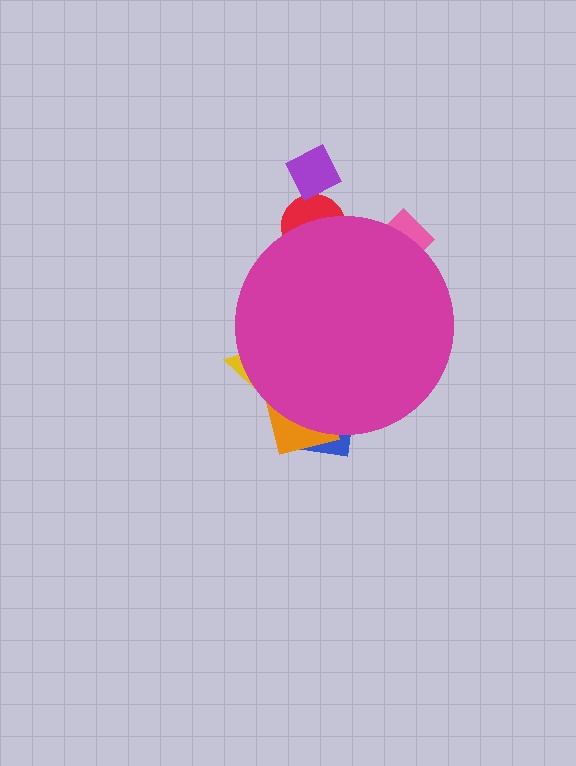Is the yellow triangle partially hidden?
Yes, the yellow triangle is partially hidden behind the magenta circle.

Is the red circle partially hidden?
Yes, the red circle is partially hidden behind the magenta circle.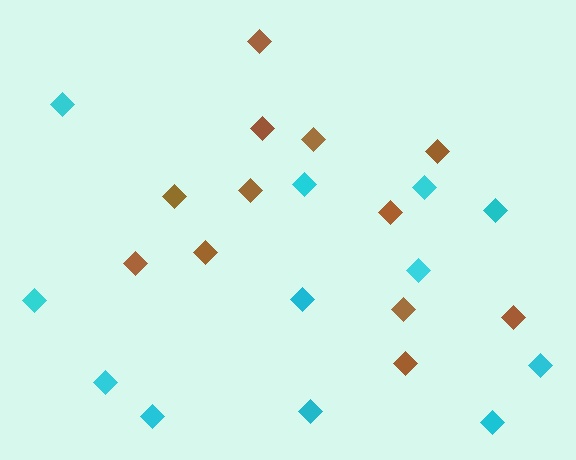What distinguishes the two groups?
There are 2 groups: one group of brown diamonds (12) and one group of cyan diamonds (12).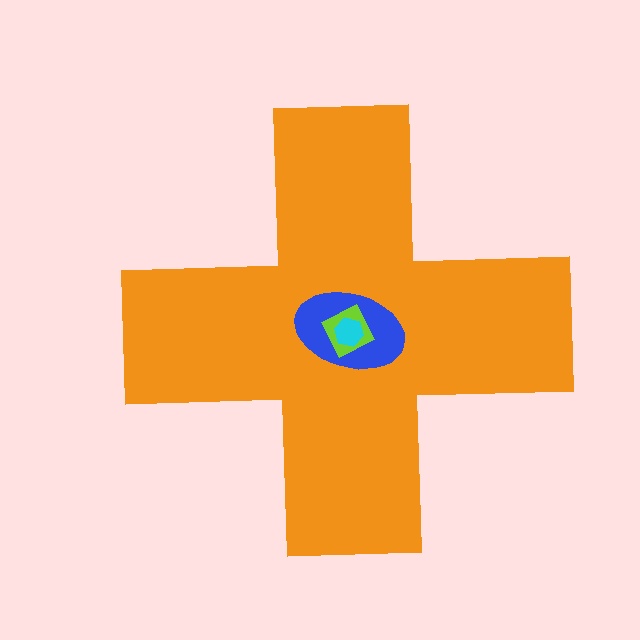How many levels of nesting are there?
4.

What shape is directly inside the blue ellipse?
The lime square.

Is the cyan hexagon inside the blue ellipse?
Yes.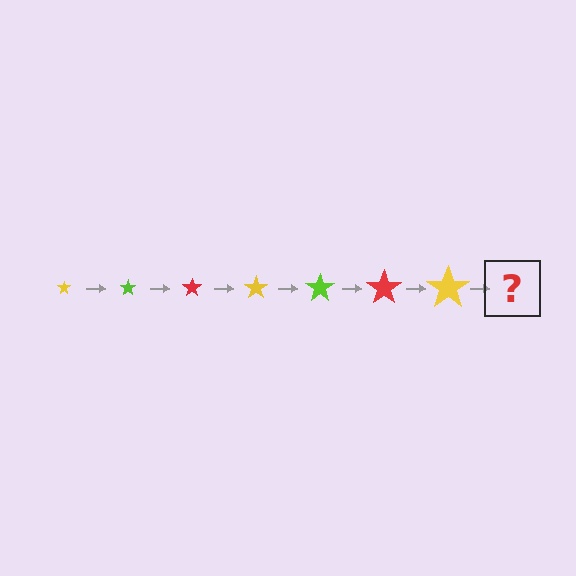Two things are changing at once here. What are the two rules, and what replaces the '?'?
The two rules are that the star grows larger each step and the color cycles through yellow, lime, and red. The '?' should be a lime star, larger than the previous one.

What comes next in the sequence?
The next element should be a lime star, larger than the previous one.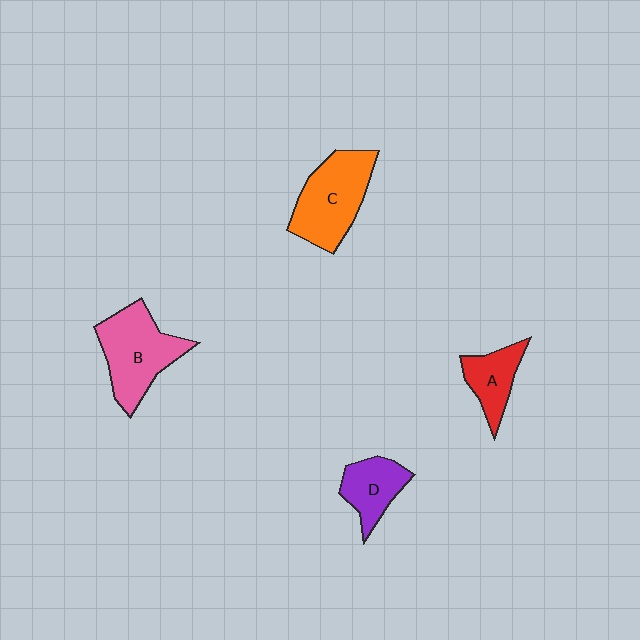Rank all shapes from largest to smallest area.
From largest to smallest: B (pink), C (orange), D (purple), A (red).